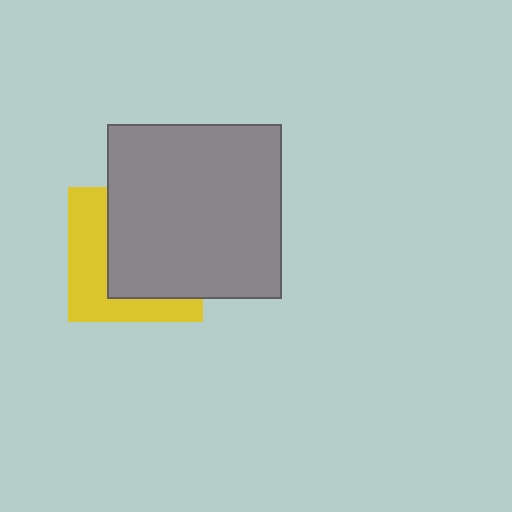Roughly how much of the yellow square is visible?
A small part of it is visible (roughly 41%).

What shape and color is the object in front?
The object in front is a gray square.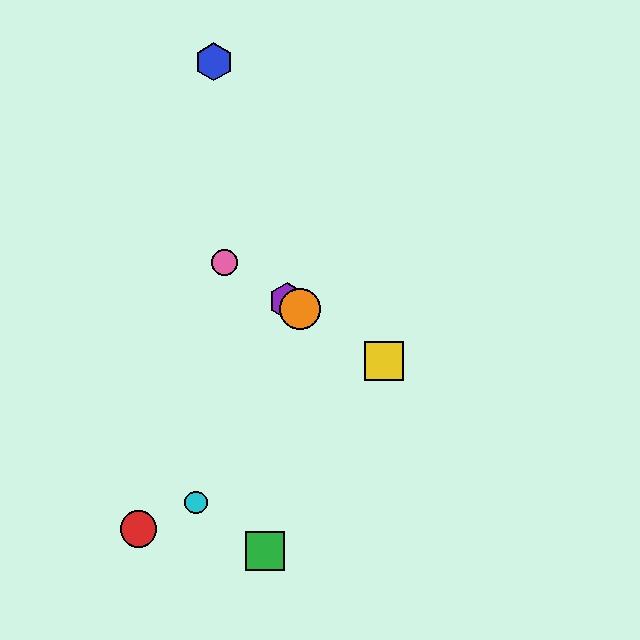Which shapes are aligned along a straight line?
The yellow square, the purple hexagon, the orange circle, the pink circle are aligned along a straight line.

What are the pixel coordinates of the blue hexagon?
The blue hexagon is at (214, 62).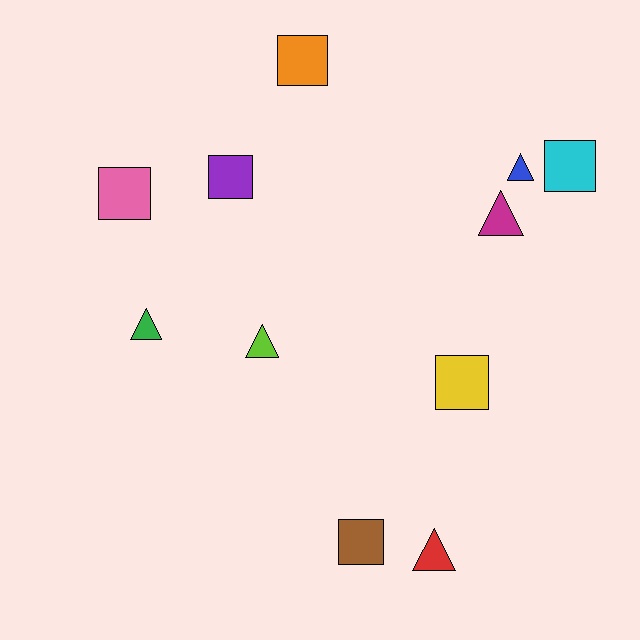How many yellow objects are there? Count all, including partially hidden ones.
There is 1 yellow object.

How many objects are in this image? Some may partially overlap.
There are 11 objects.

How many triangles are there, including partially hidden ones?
There are 5 triangles.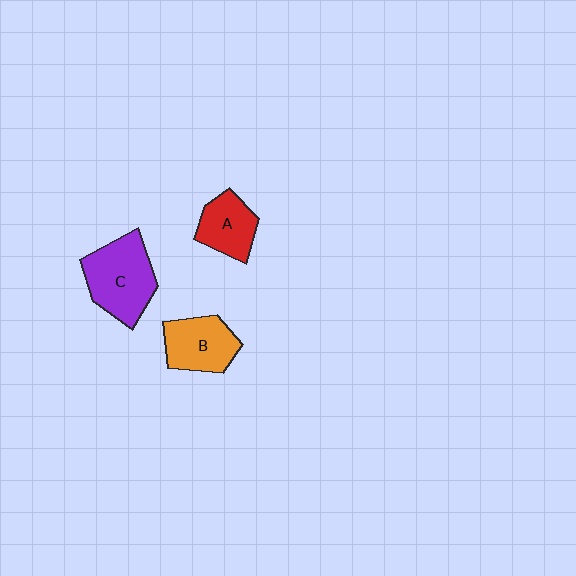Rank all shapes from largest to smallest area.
From largest to smallest: C (purple), B (orange), A (red).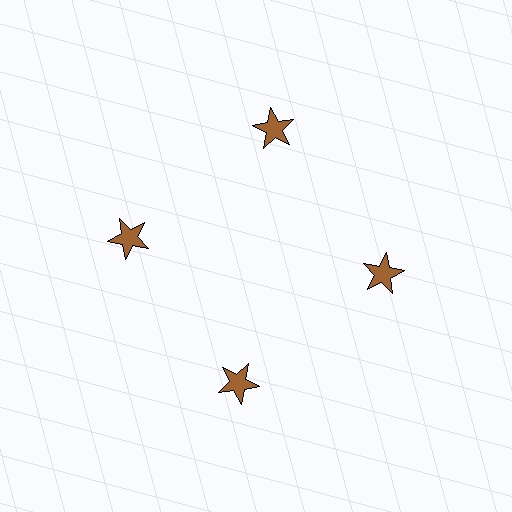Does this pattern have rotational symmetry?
Yes, this pattern has 4-fold rotational symmetry. It looks the same after rotating 90 degrees around the center.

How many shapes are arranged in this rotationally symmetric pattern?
There are 4 shapes, arranged in 4 groups of 1.